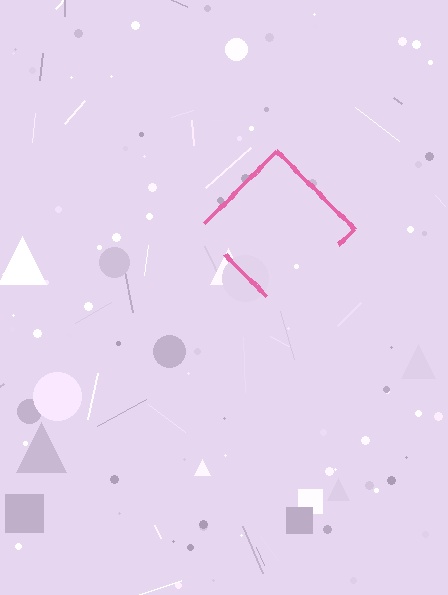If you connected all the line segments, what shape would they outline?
They would outline a diamond.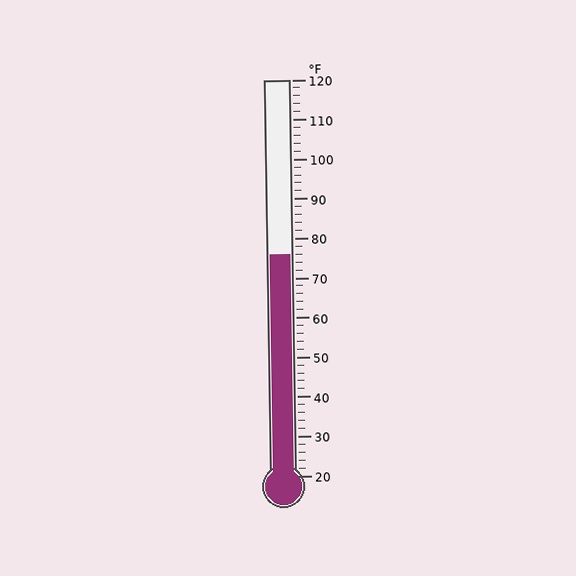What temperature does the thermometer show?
The thermometer shows approximately 76°F.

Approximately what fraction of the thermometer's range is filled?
The thermometer is filled to approximately 55% of its range.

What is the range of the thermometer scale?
The thermometer scale ranges from 20°F to 120°F.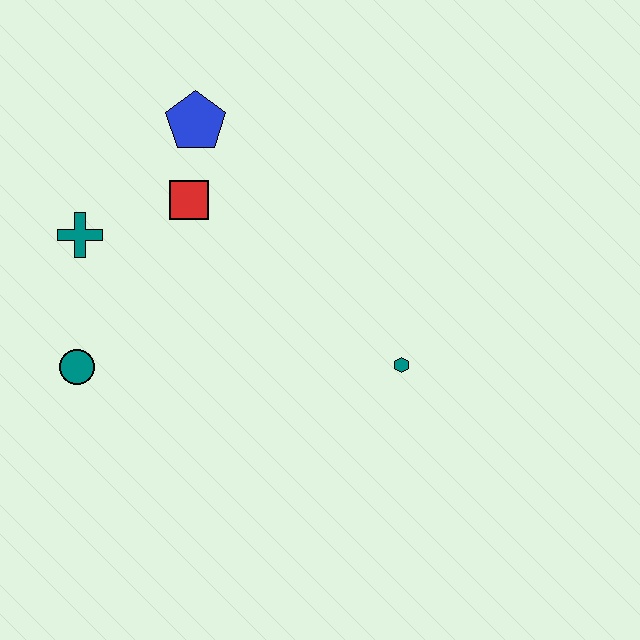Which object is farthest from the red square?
The teal hexagon is farthest from the red square.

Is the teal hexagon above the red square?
No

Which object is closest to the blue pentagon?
The red square is closest to the blue pentagon.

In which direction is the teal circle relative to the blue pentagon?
The teal circle is below the blue pentagon.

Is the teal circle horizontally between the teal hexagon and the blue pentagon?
No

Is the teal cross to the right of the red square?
No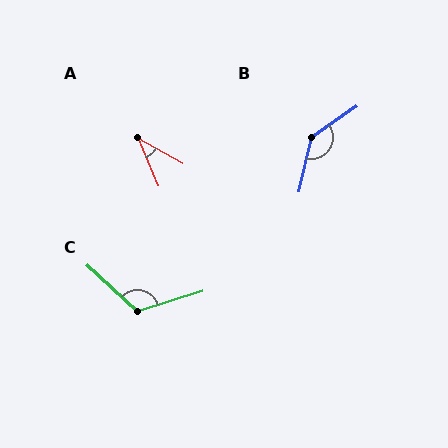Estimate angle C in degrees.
Approximately 120 degrees.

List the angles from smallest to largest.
A (38°), C (120°), B (138°).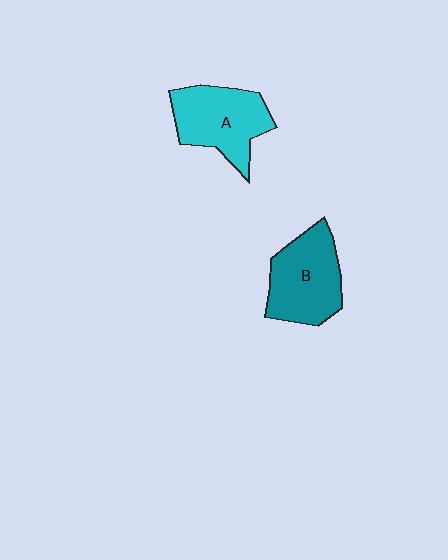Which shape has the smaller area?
Shape A (cyan).